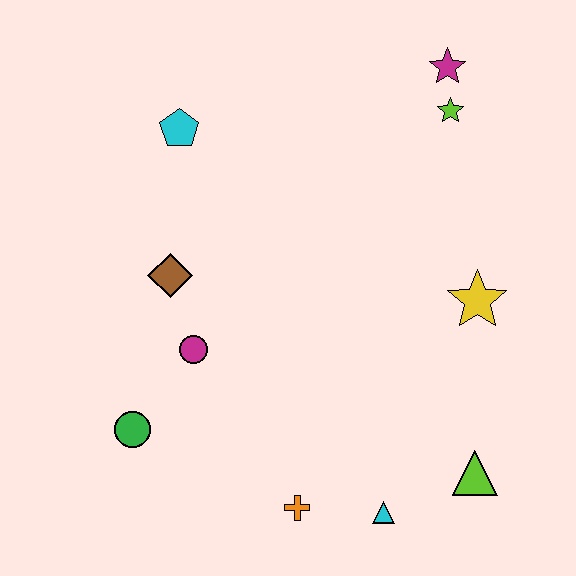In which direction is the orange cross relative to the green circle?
The orange cross is to the right of the green circle.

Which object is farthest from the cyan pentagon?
The lime triangle is farthest from the cyan pentagon.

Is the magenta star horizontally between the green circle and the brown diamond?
No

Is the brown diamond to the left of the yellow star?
Yes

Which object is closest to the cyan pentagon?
The brown diamond is closest to the cyan pentagon.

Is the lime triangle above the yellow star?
No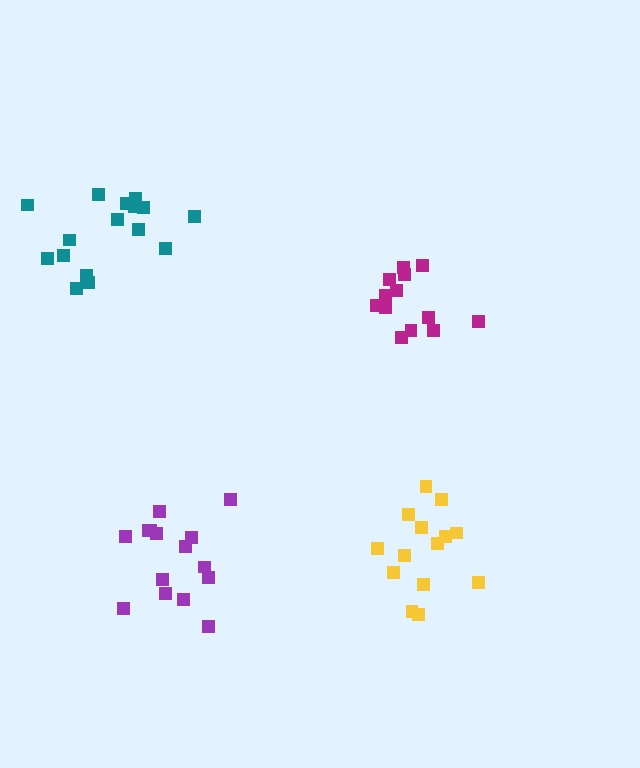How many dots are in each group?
Group 1: 13 dots, Group 2: 15 dots, Group 3: 14 dots, Group 4: 16 dots (58 total).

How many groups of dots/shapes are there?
There are 4 groups.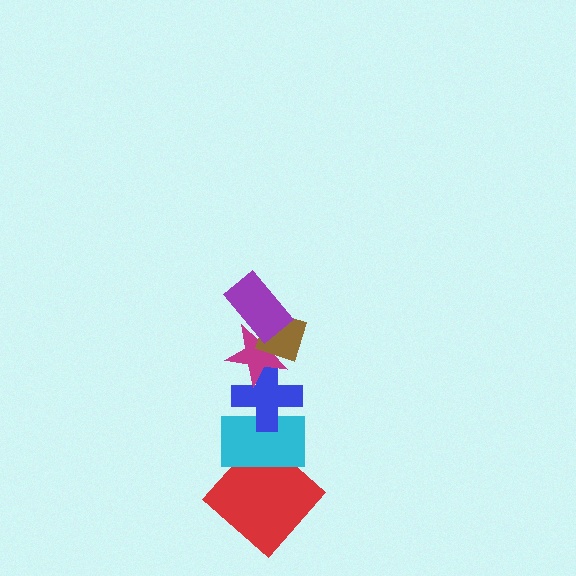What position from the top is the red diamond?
The red diamond is 6th from the top.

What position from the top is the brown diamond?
The brown diamond is 2nd from the top.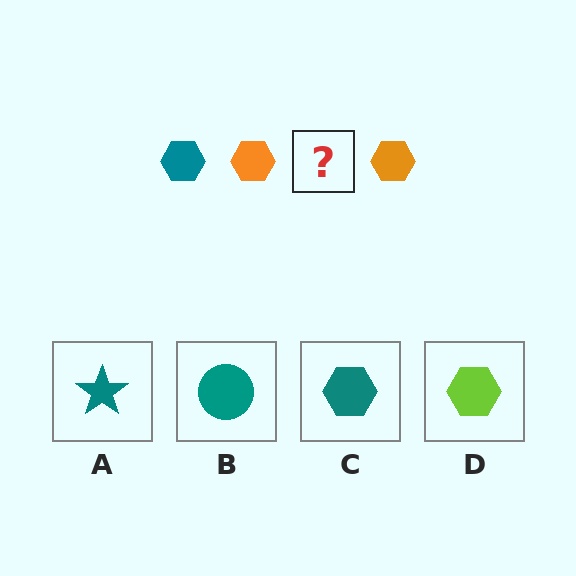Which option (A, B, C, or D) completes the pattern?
C.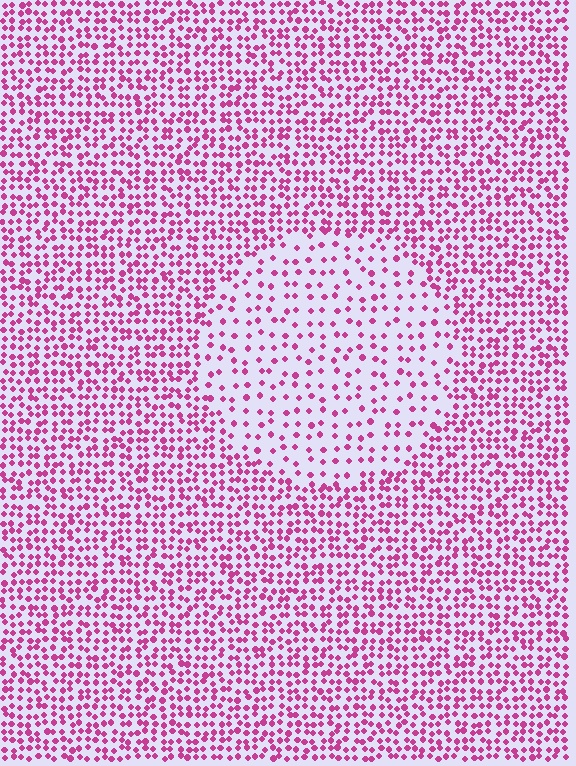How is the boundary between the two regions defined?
The boundary is defined by a change in element density (approximately 2.3x ratio). All elements are the same color, size, and shape.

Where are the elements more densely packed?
The elements are more densely packed outside the circle boundary.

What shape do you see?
I see a circle.